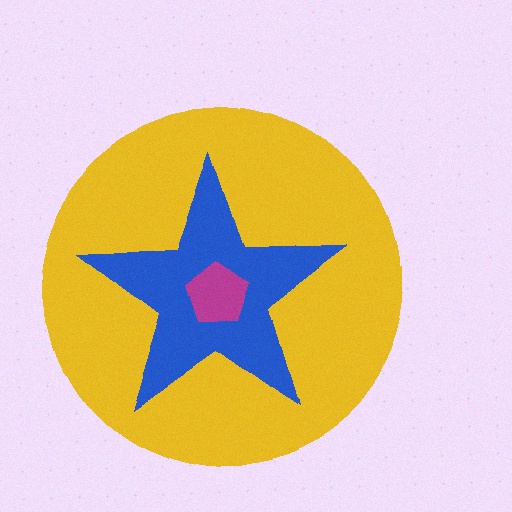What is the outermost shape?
The yellow circle.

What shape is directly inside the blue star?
The magenta pentagon.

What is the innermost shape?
The magenta pentagon.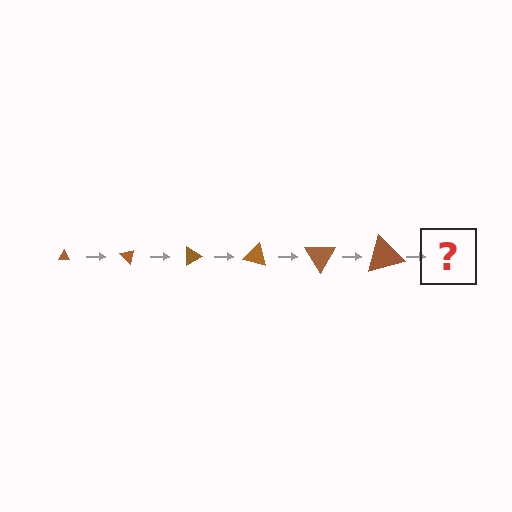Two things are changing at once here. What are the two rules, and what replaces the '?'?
The two rules are that the triangle grows larger each step and it rotates 45 degrees each step. The '?' should be a triangle, larger than the previous one and rotated 270 degrees from the start.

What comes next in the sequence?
The next element should be a triangle, larger than the previous one and rotated 270 degrees from the start.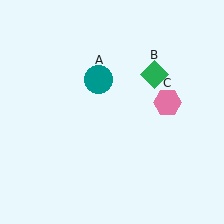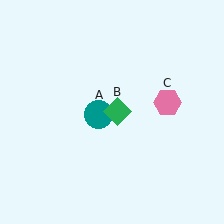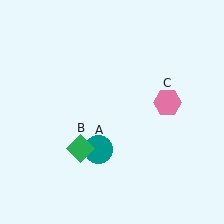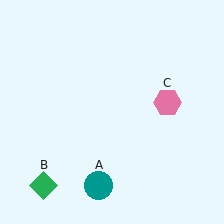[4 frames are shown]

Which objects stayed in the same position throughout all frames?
Pink hexagon (object C) remained stationary.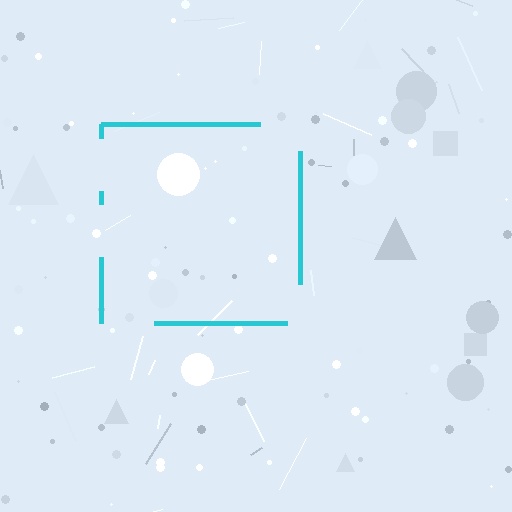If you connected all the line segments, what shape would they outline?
They would outline a square.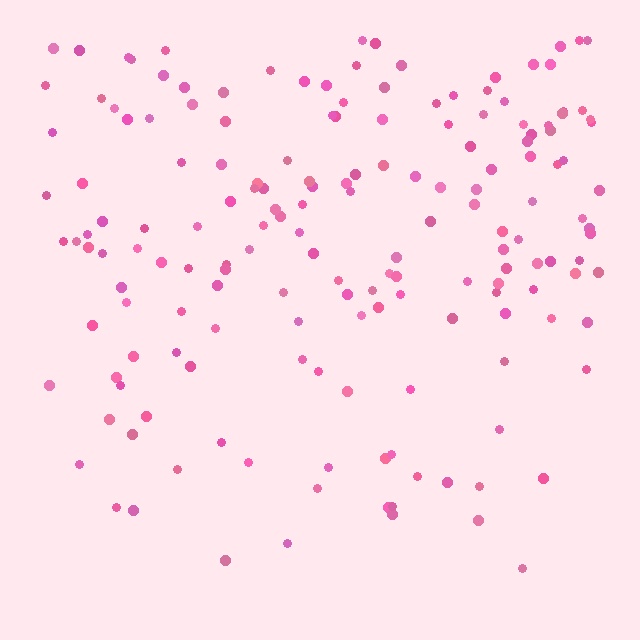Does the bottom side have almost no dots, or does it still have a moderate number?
Still a moderate number, just noticeably fewer than the top.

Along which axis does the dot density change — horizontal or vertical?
Vertical.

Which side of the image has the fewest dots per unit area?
The bottom.